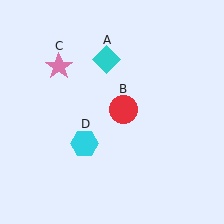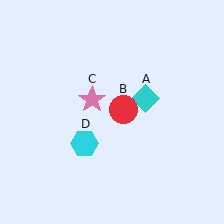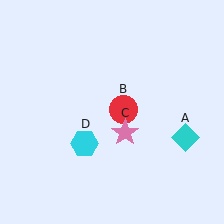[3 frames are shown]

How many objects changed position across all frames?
2 objects changed position: cyan diamond (object A), pink star (object C).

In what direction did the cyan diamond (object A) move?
The cyan diamond (object A) moved down and to the right.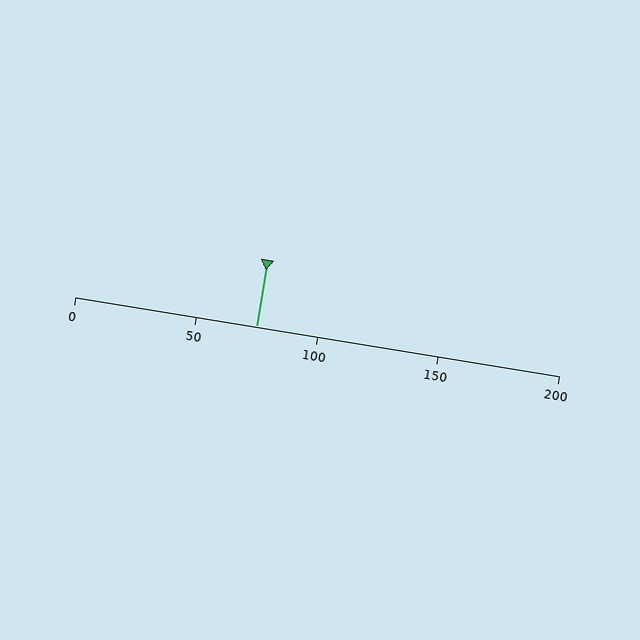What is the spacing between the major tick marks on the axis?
The major ticks are spaced 50 apart.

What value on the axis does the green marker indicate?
The marker indicates approximately 75.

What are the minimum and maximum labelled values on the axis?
The axis runs from 0 to 200.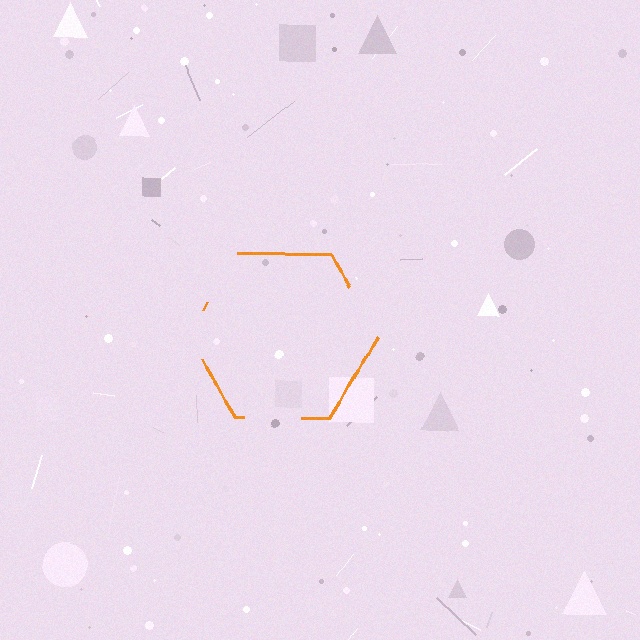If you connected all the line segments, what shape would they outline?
They would outline a hexagon.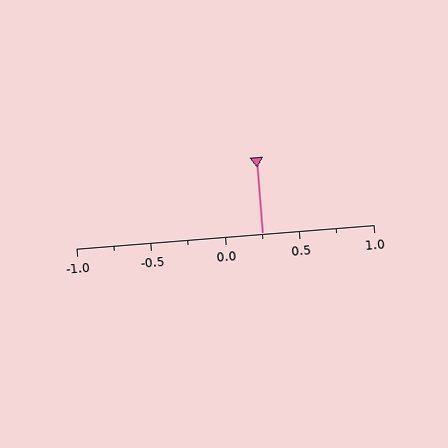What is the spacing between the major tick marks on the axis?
The major ticks are spaced 0.5 apart.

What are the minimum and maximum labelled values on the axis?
The axis runs from -1.0 to 1.0.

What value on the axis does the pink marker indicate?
The marker indicates approximately 0.25.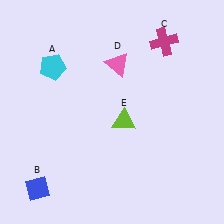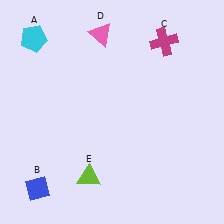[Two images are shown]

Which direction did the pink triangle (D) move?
The pink triangle (D) moved up.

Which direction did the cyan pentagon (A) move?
The cyan pentagon (A) moved up.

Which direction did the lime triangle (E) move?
The lime triangle (E) moved down.